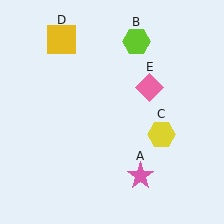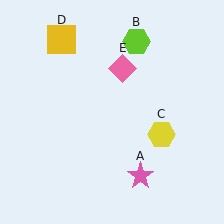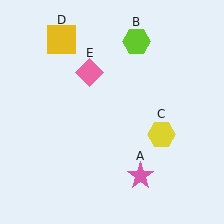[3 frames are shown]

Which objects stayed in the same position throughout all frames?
Pink star (object A) and lime hexagon (object B) and yellow hexagon (object C) and yellow square (object D) remained stationary.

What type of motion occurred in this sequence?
The pink diamond (object E) rotated counterclockwise around the center of the scene.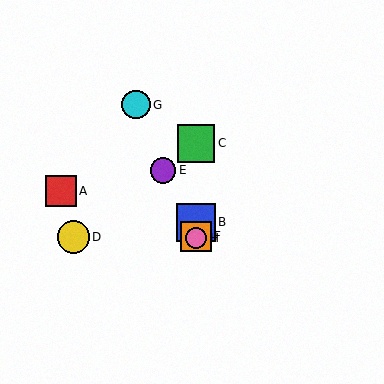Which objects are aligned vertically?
Objects B, C, F, H are aligned vertically.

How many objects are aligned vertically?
4 objects (B, C, F, H) are aligned vertically.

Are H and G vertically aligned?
No, H is at x≈196 and G is at x≈136.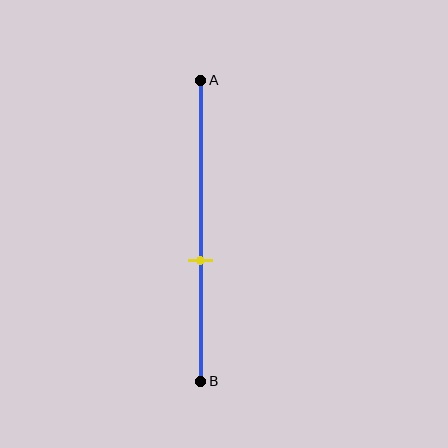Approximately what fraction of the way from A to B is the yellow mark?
The yellow mark is approximately 60% of the way from A to B.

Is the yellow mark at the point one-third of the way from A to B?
No, the mark is at about 60% from A, not at the 33% one-third point.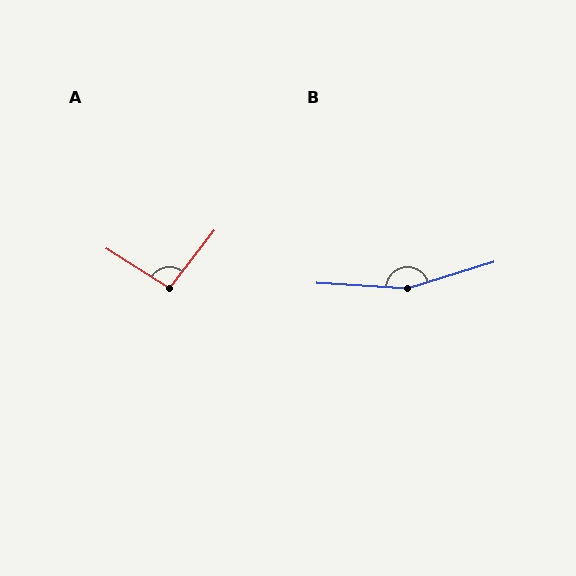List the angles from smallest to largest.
A (96°), B (159°).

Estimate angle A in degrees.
Approximately 96 degrees.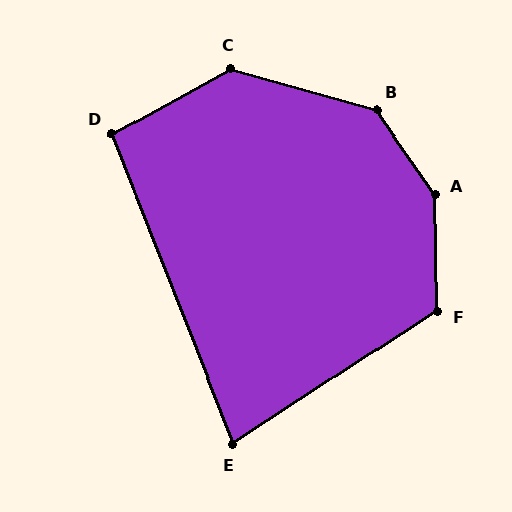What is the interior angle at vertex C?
Approximately 135 degrees (obtuse).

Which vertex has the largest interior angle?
A, at approximately 146 degrees.